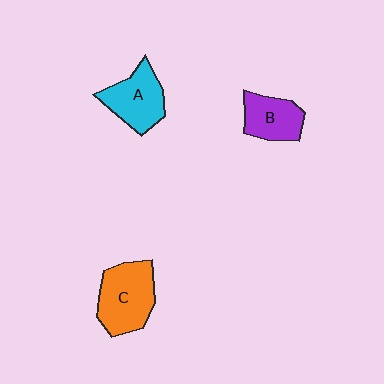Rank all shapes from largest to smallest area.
From largest to smallest: C (orange), A (cyan), B (purple).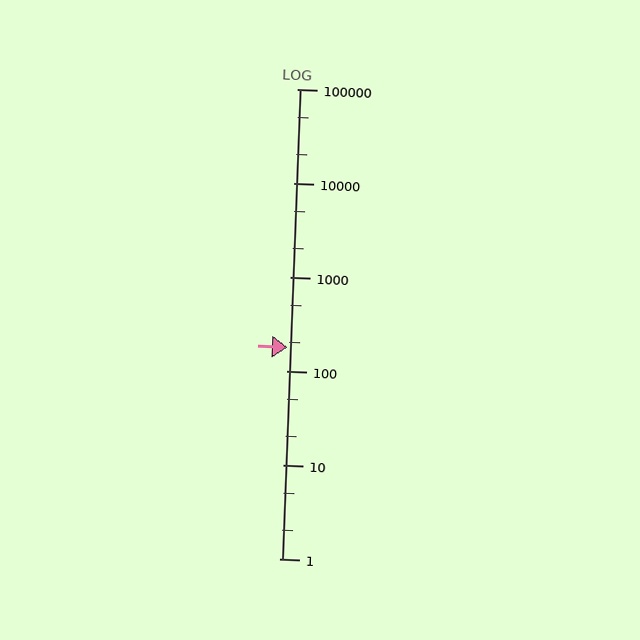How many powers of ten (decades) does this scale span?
The scale spans 5 decades, from 1 to 100000.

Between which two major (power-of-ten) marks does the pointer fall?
The pointer is between 100 and 1000.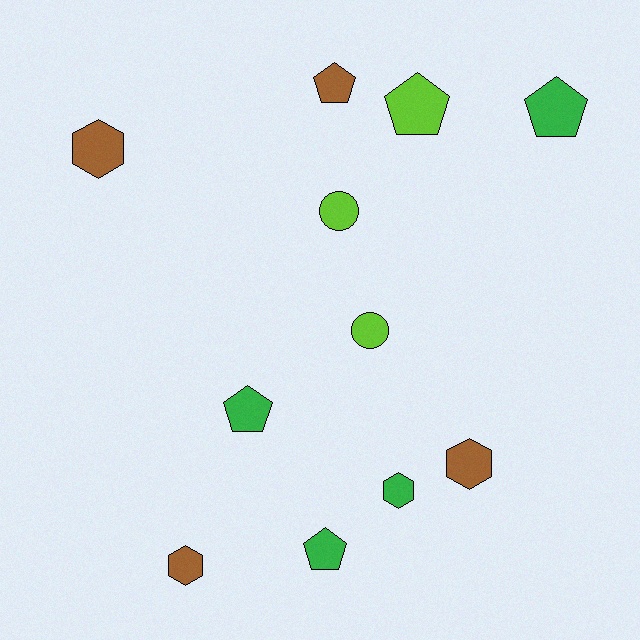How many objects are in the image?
There are 11 objects.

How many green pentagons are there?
There are 3 green pentagons.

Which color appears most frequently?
Green, with 4 objects.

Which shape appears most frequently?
Pentagon, with 5 objects.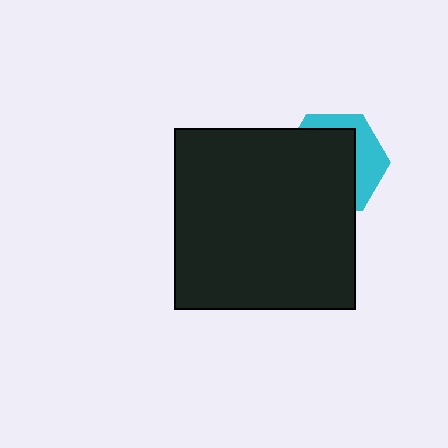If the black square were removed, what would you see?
You would see the complete cyan hexagon.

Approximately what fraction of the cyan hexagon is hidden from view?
Roughly 66% of the cyan hexagon is hidden behind the black square.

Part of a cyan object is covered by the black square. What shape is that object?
It is a hexagon.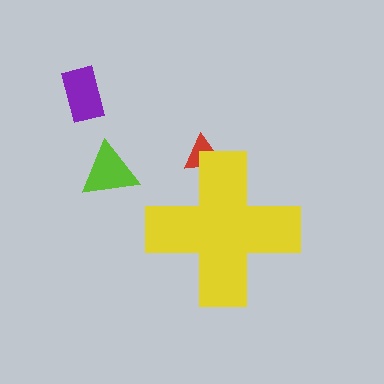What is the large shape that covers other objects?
A yellow cross.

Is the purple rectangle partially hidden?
No, the purple rectangle is fully visible.